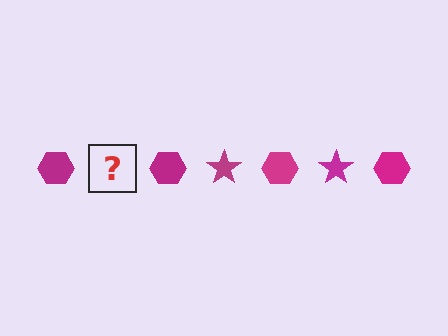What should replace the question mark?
The question mark should be replaced with a magenta star.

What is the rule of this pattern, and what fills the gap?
The rule is that the pattern cycles through hexagon, star shapes in magenta. The gap should be filled with a magenta star.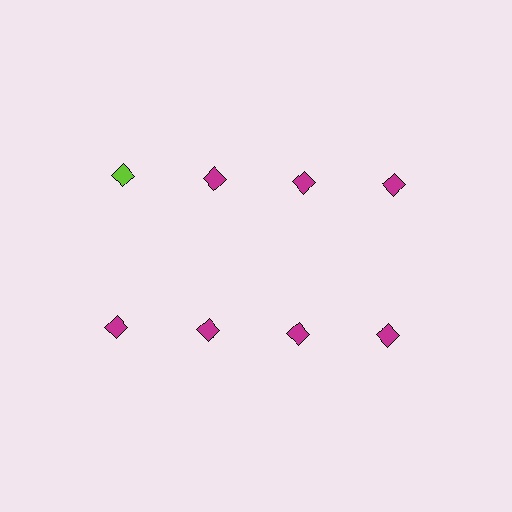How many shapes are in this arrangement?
There are 8 shapes arranged in a grid pattern.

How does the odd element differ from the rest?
It has a different color: lime instead of magenta.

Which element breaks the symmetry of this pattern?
The lime diamond in the top row, leftmost column breaks the symmetry. All other shapes are magenta diamonds.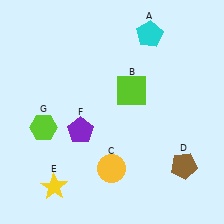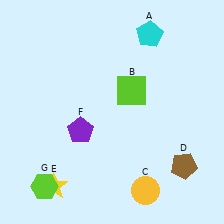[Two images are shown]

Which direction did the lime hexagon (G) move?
The lime hexagon (G) moved down.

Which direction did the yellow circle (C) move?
The yellow circle (C) moved right.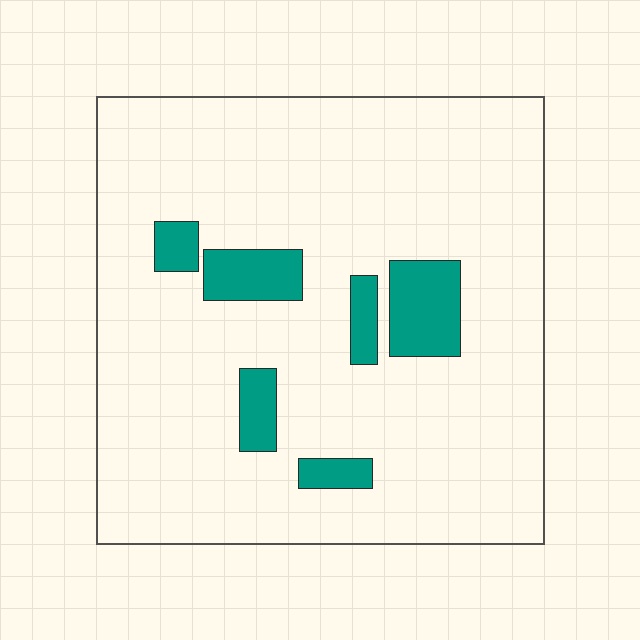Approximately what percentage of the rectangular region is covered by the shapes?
Approximately 10%.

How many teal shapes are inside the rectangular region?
6.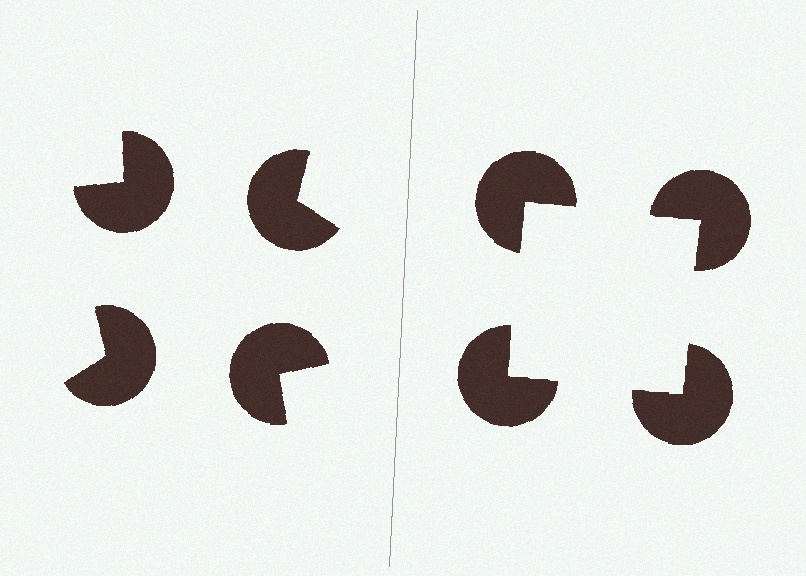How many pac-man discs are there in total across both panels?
8 — 4 on each side.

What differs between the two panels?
The pac-man discs are positioned identically on both sides; only the wedge orientations differ. On the right they align to a square; on the left they are misaligned.